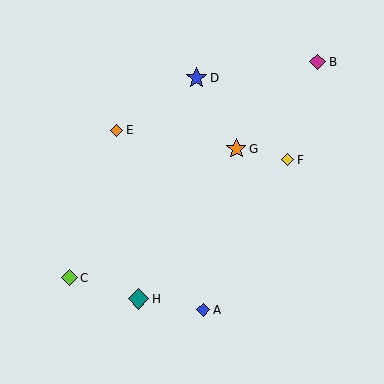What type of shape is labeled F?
Shape F is a yellow diamond.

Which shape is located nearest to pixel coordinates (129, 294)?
The teal diamond (labeled H) at (138, 299) is nearest to that location.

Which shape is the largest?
The blue star (labeled D) is the largest.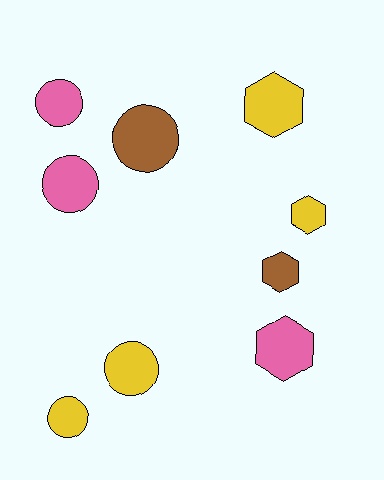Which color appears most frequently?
Yellow, with 4 objects.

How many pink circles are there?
There are 2 pink circles.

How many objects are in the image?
There are 9 objects.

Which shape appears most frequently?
Circle, with 5 objects.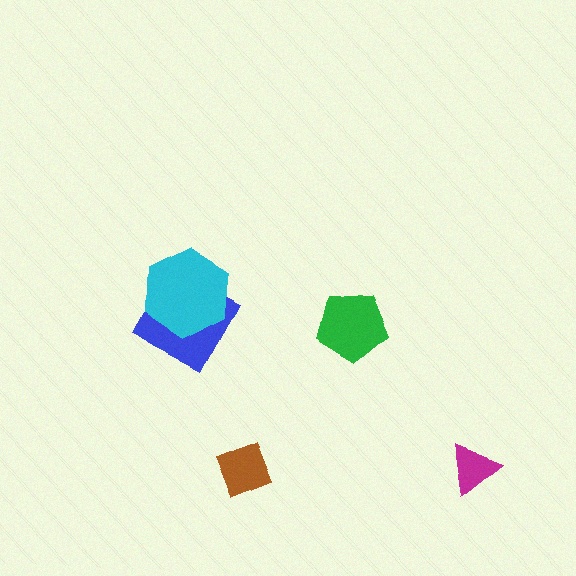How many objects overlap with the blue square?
1 object overlaps with the blue square.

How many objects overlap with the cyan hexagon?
1 object overlaps with the cyan hexagon.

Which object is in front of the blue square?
The cyan hexagon is in front of the blue square.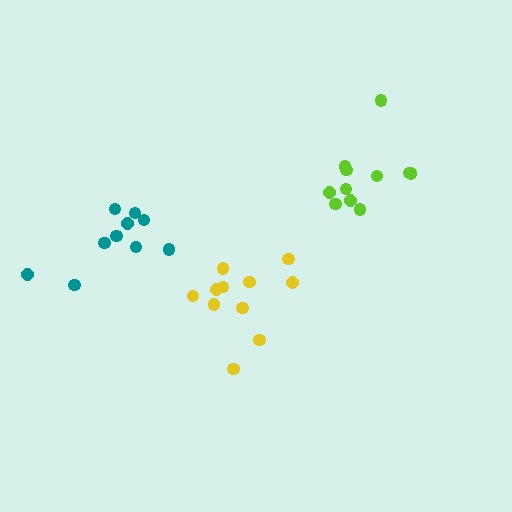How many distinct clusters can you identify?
There are 3 distinct clusters.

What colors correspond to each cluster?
The clusters are colored: teal, yellow, lime.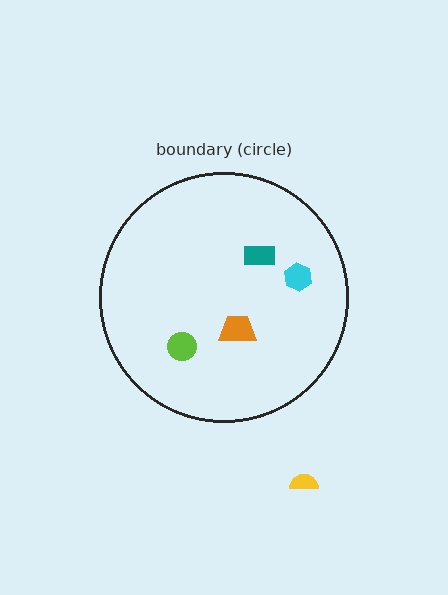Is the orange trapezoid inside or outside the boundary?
Inside.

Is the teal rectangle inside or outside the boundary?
Inside.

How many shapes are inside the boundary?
4 inside, 1 outside.